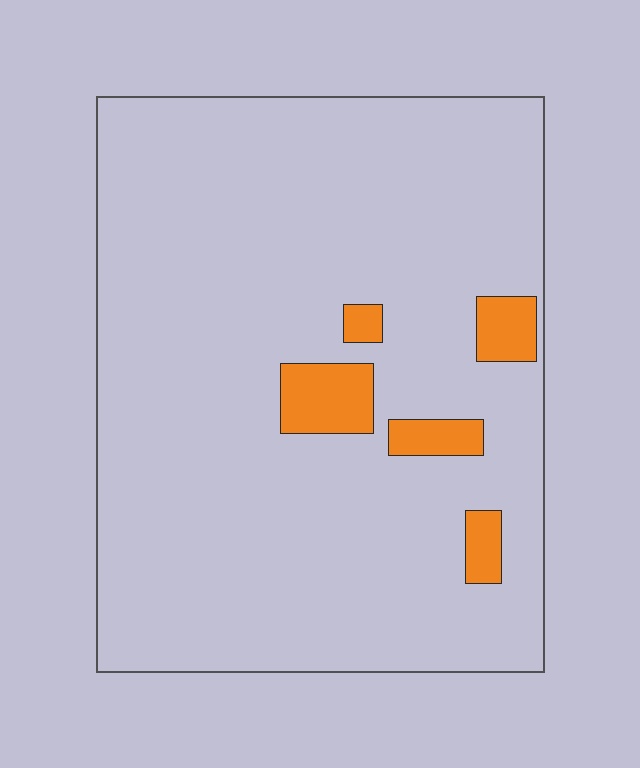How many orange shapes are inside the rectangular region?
5.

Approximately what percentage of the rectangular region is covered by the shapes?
Approximately 5%.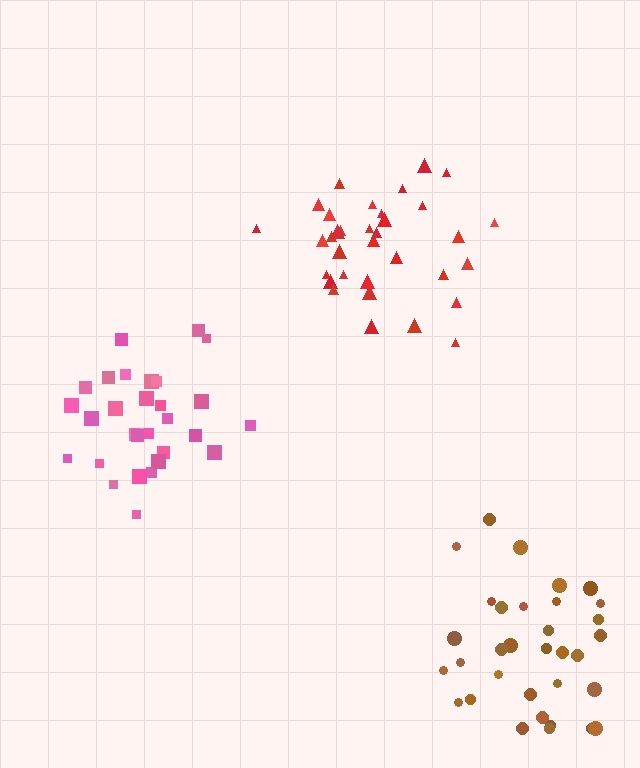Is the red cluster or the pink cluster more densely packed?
Pink.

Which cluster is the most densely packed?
Pink.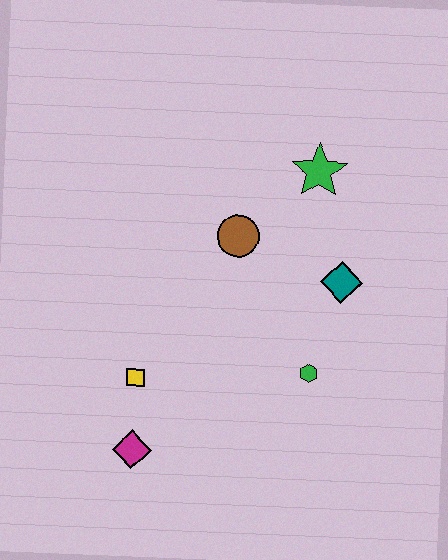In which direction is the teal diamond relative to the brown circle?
The teal diamond is to the right of the brown circle.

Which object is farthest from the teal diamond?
The magenta diamond is farthest from the teal diamond.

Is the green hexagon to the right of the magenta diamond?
Yes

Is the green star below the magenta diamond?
No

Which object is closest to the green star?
The brown circle is closest to the green star.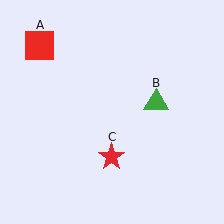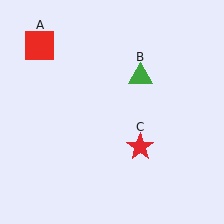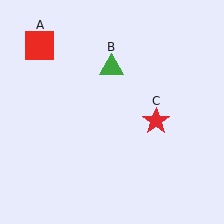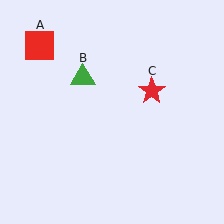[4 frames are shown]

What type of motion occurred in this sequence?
The green triangle (object B), red star (object C) rotated counterclockwise around the center of the scene.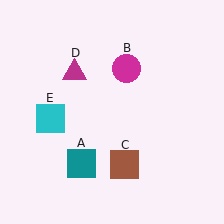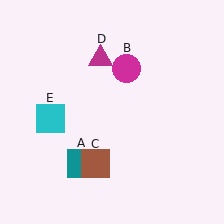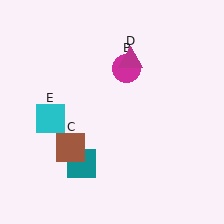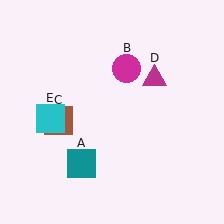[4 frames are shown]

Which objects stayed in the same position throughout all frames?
Teal square (object A) and magenta circle (object B) and cyan square (object E) remained stationary.